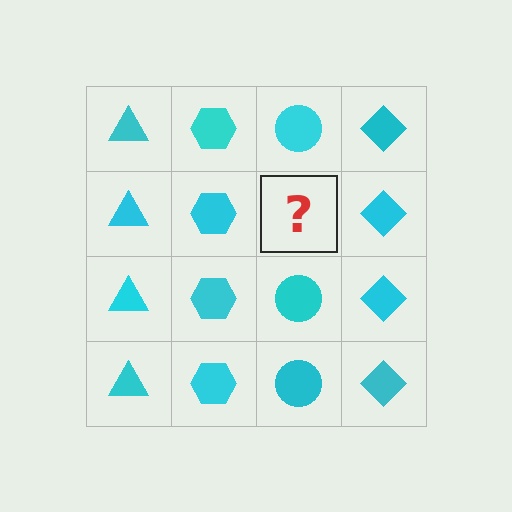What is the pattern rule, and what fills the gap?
The rule is that each column has a consistent shape. The gap should be filled with a cyan circle.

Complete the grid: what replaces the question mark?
The question mark should be replaced with a cyan circle.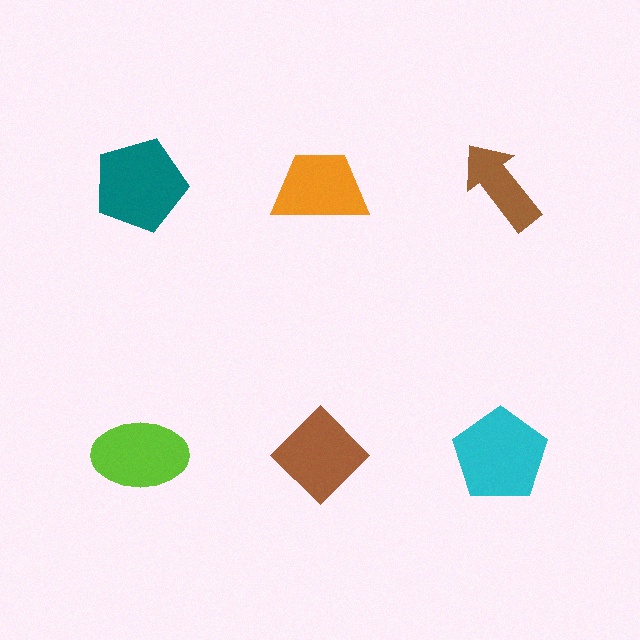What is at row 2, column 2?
A brown diamond.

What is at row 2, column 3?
A cyan pentagon.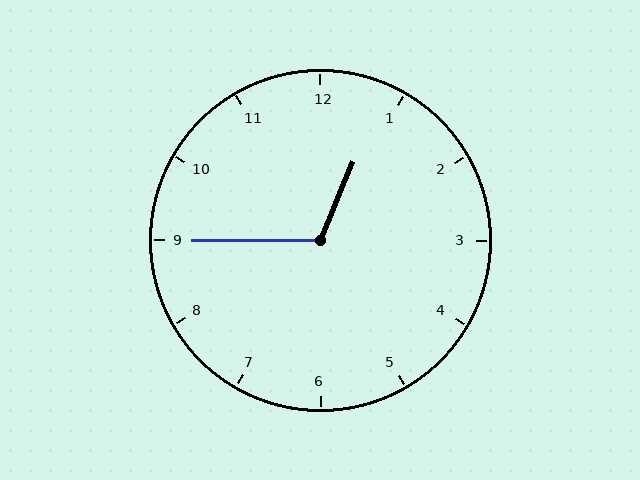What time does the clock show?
12:45.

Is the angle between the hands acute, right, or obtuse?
It is obtuse.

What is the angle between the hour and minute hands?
Approximately 112 degrees.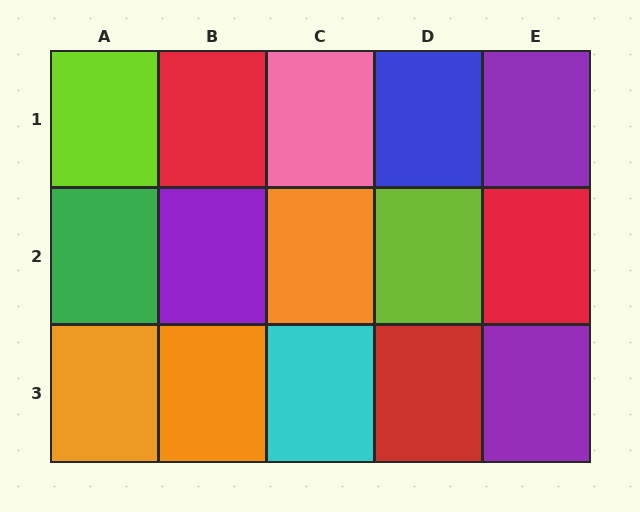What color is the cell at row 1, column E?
Purple.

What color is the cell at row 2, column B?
Purple.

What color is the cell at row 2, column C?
Orange.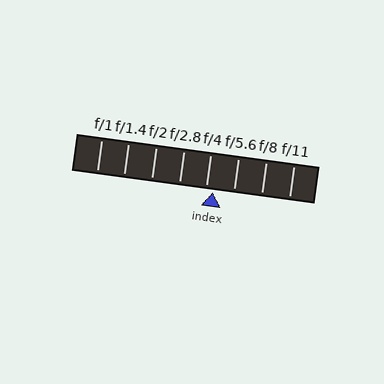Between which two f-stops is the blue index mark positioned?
The index mark is between f/4 and f/5.6.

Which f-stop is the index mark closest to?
The index mark is closest to f/4.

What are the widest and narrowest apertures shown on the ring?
The widest aperture shown is f/1 and the narrowest is f/11.